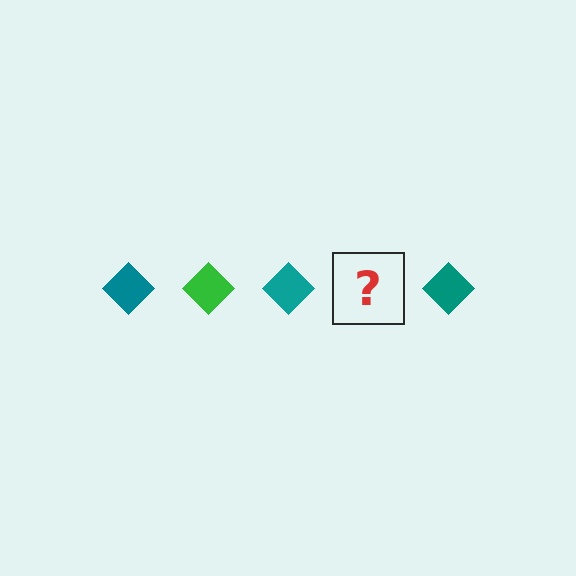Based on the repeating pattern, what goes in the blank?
The blank should be a green diamond.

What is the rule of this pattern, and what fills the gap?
The rule is that the pattern cycles through teal, green diamonds. The gap should be filled with a green diamond.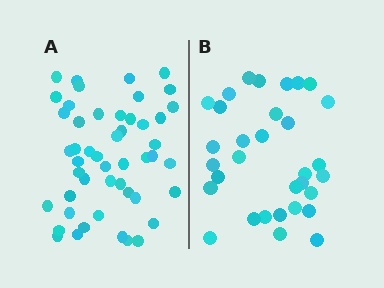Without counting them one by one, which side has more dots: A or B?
Region A (the left region) has more dots.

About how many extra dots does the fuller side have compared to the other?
Region A has approximately 15 more dots than region B.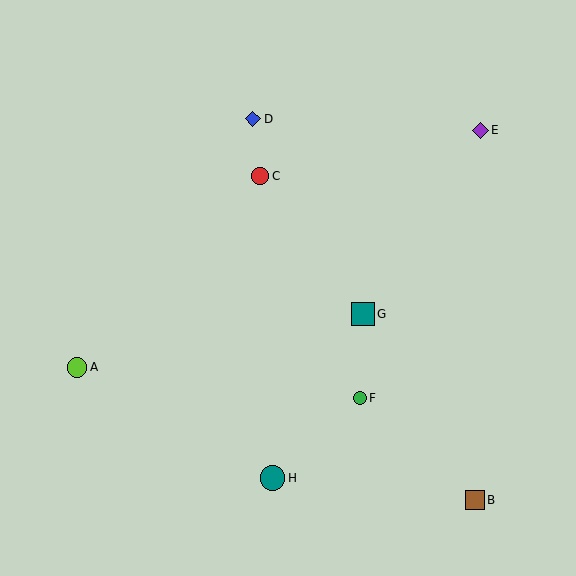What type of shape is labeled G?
Shape G is a teal square.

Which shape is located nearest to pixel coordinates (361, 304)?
The teal square (labeled G) at (363, 314) is nearest to that location.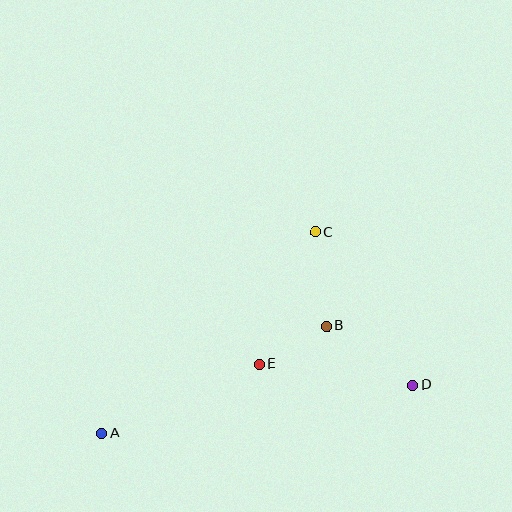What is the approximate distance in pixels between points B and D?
The distance between B and D is approximately 105 pixels.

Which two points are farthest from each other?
Points A and D are farthest from each other.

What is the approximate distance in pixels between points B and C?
The distance between B and C is approximately 95 pixels.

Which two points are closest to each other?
Points B and E are closest to each other.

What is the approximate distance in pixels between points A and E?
The distance between A and E is approximately 172 pixels.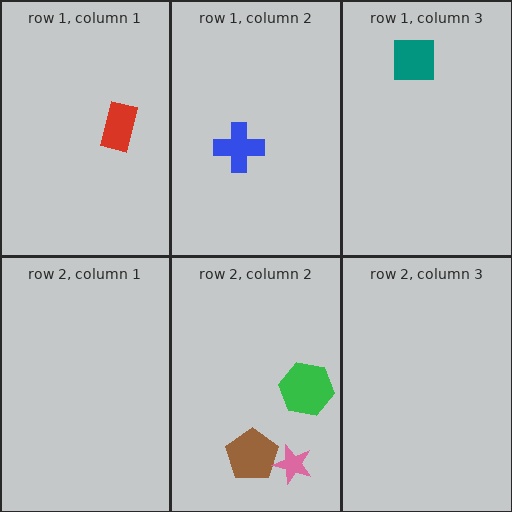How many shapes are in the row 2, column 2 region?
3.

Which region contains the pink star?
The row 2, column 2 region.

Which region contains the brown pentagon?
The row 2, column 2 region.